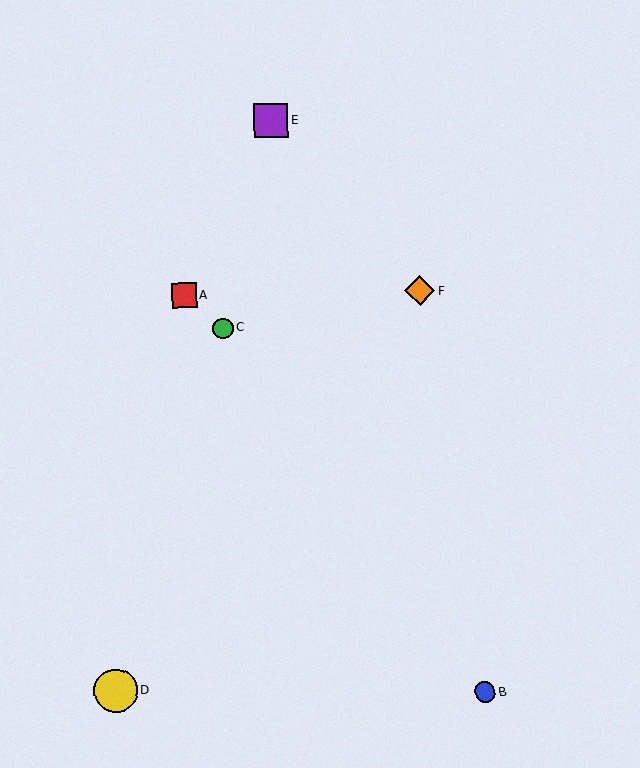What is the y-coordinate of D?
Object D is at y≈691.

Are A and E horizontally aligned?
No, A is at y≈295 and E is at y≈121.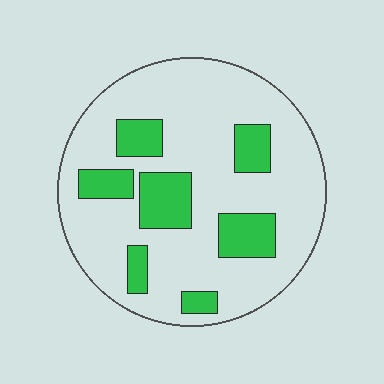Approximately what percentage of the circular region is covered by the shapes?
Approximately 20%.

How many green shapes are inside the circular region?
7.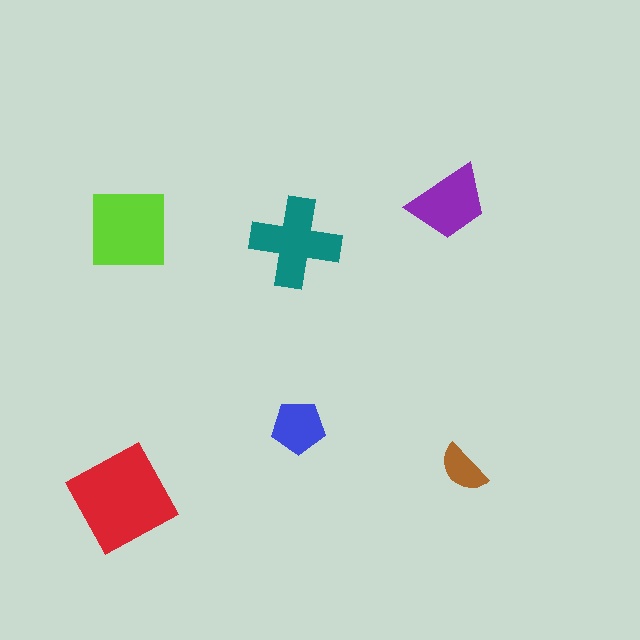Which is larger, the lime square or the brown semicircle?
The lime square.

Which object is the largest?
The red diamond.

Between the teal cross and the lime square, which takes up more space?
The lime square.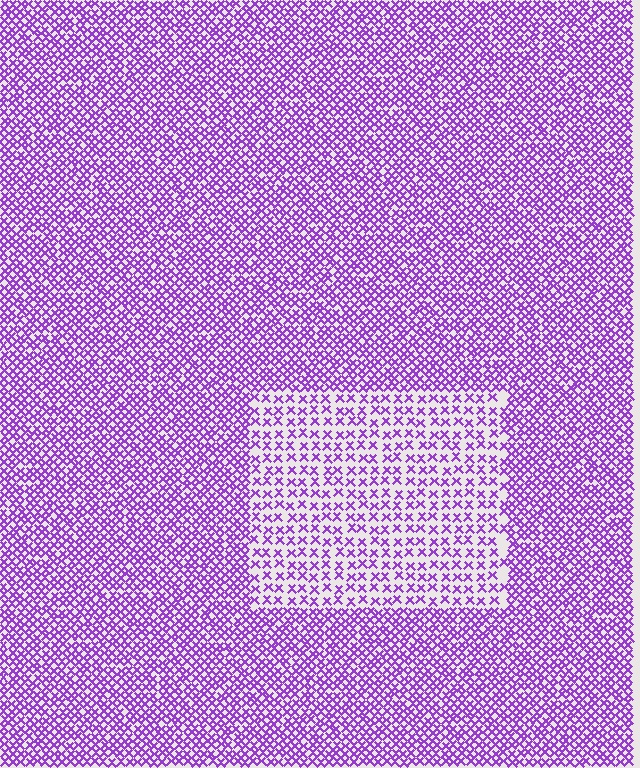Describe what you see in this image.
The image contains small purple elements arranged at two different densities. A rectangle-shaped region is visible where the elements are less densely packed than the surrounding area.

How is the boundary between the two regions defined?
The boundary is defined by a change in element density (approximately 2.0x ratio). All elements are the same color, size, and shape.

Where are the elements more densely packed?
The elements are more densely packed outside the rectangle boundary.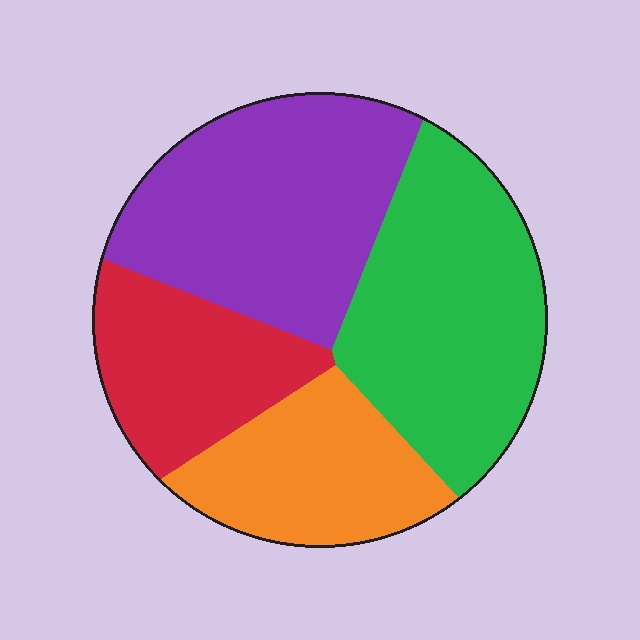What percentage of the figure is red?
Red covers about 20% of the figure.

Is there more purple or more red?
Purple.